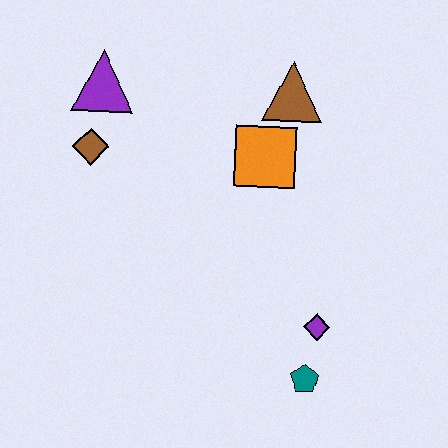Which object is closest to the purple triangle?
The brown diamond is closest to the purple triangle.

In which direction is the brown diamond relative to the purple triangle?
The brown diamond is below the purple triangle.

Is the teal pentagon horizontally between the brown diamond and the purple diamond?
Yes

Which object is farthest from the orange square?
The teal pentagon is farthest from the orange square.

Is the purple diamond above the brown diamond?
No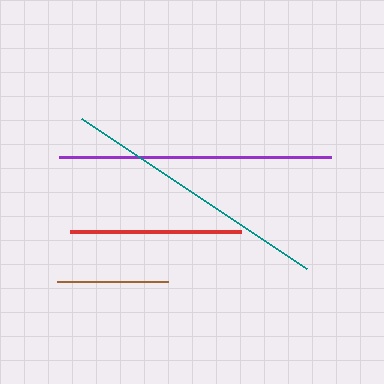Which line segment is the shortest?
The brown line is the shortest at approximately 111 pixels.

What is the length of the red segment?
The red segment is approximately 171 pixels long.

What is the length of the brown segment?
The brown segment is approximately 111 pixels long.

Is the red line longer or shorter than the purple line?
The purple line is longer than the red line.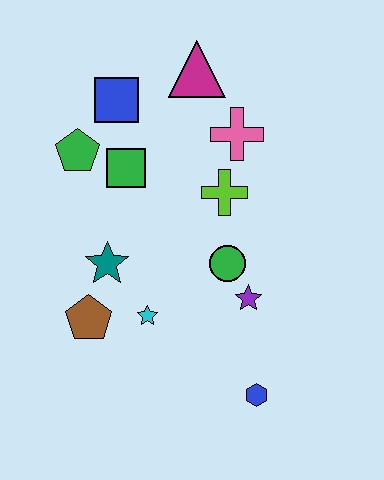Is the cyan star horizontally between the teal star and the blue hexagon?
Yes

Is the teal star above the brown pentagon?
Yes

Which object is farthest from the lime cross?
The blue hexagon is farthest from the lime cross.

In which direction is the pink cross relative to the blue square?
The pink cross is to the right of the blue square.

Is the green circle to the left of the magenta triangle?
No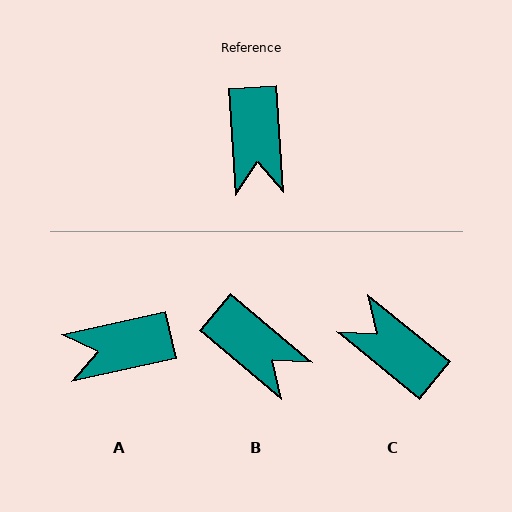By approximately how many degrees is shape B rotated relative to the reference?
Approximately 47 degrees counter-clockwise.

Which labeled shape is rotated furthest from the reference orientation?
C, about 133 degrees away.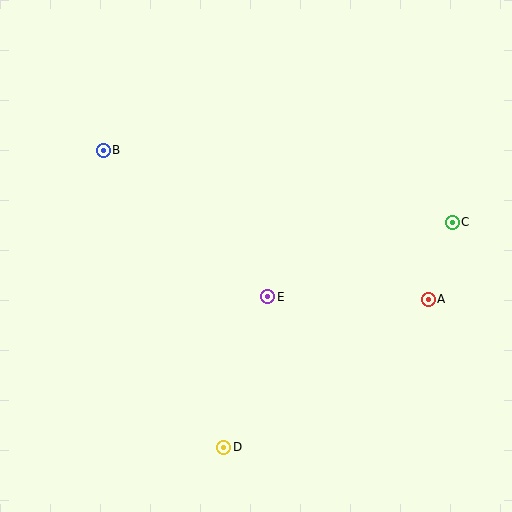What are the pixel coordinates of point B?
Point B is at (103, 150).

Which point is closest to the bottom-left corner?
Point D is closest to the bottom-left corner.